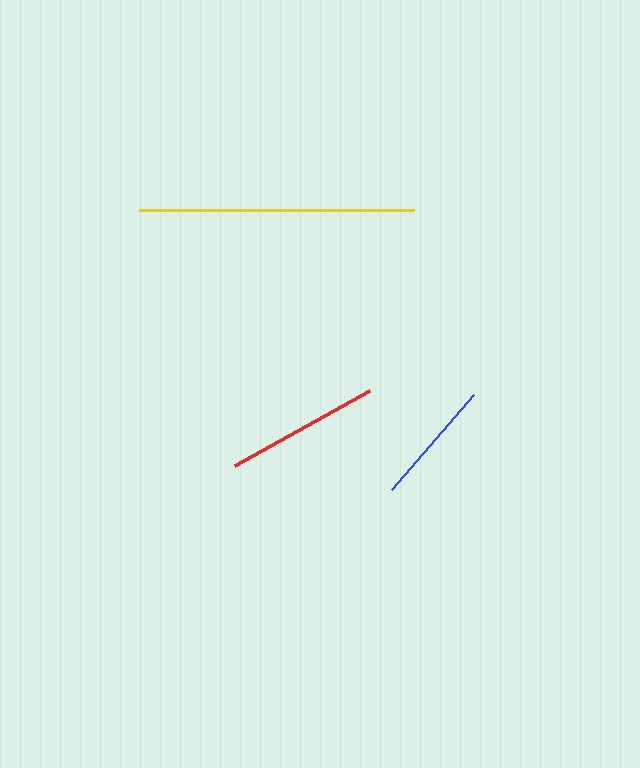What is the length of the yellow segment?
The yellow segment is approximately 276 pixels long.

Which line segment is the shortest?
The blue line is the shortest at approximately 126 pixels.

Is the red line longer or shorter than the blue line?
The red line is longer than the blue line.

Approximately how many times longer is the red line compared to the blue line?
The red line is approximately 1.2 times the length of the blue line.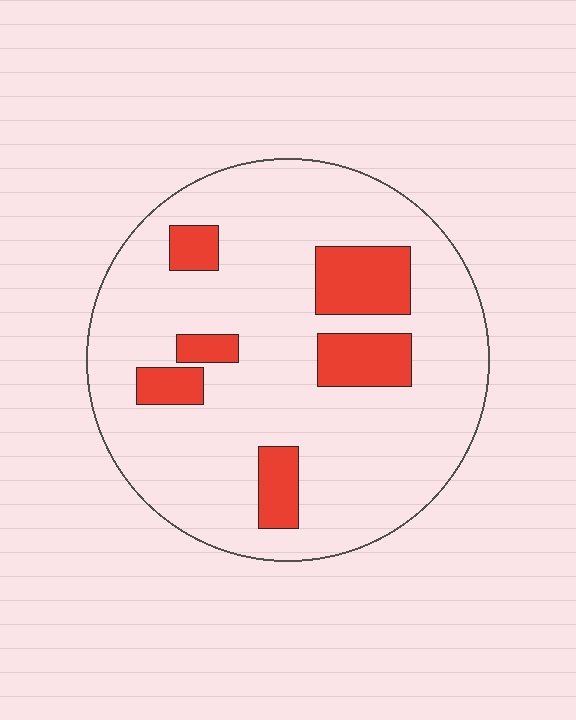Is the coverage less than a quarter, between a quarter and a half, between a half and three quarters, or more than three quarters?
Less than a quarter.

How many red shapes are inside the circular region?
6.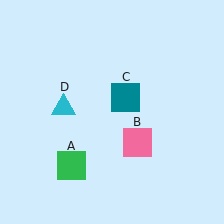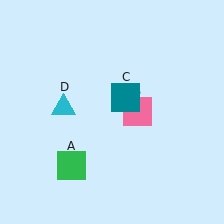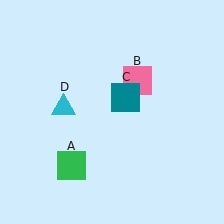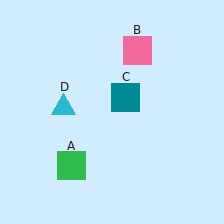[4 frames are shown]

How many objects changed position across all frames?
1 object changed position: pink square (object B).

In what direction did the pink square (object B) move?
The pink square (object B) moved up.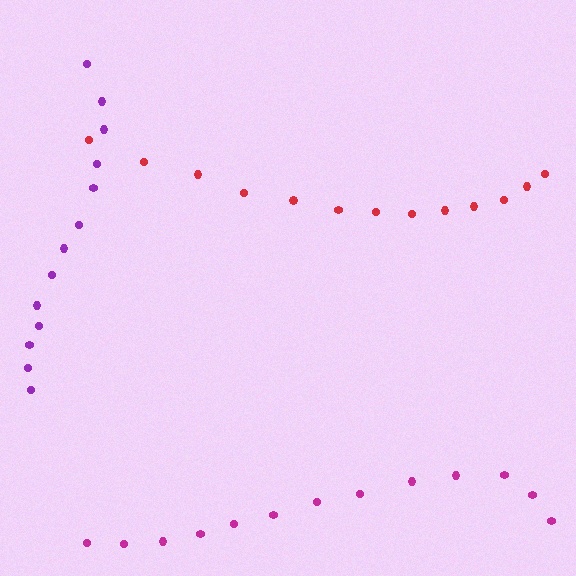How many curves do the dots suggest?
There are 3 distinct paths.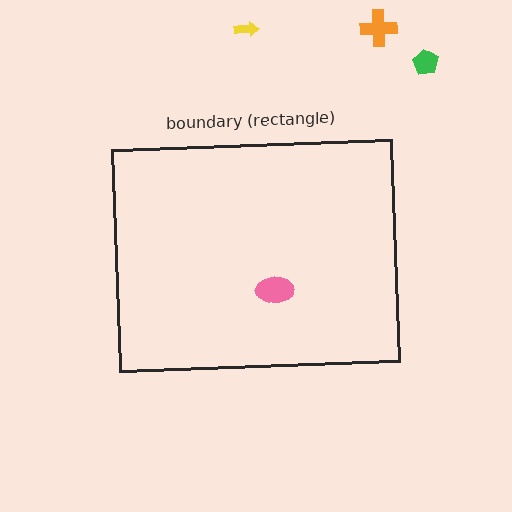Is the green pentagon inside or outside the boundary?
Outside.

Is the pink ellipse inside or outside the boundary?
Inside.